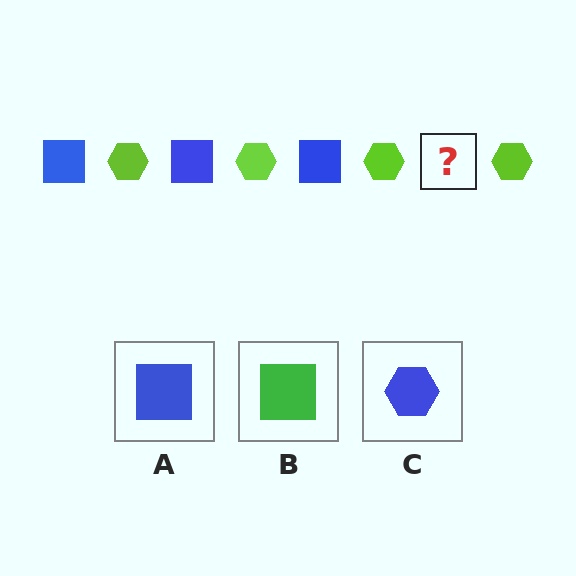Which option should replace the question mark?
Option A.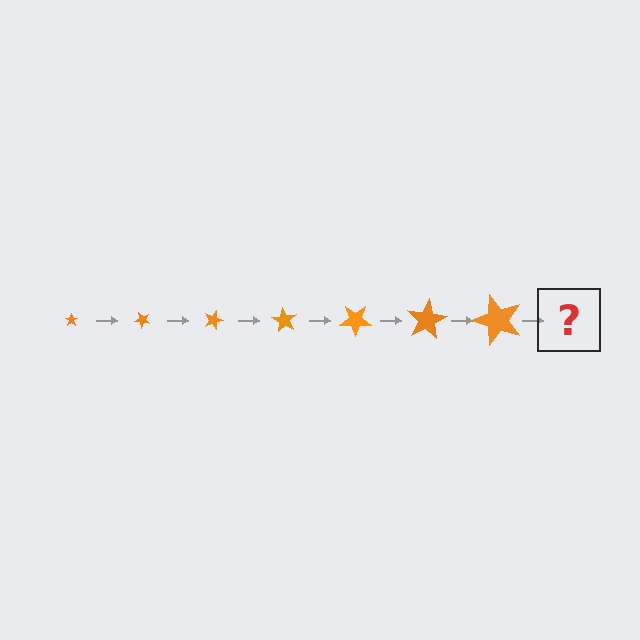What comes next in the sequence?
The next element should be a star, larger than the previous one and rotated 315 degrees from the start.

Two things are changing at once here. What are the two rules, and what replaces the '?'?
The two rules are that the star grows larger each step and it rotates 45 degrees each step. The '?' should be a star, larger than the previous one and rotated 315 degrees from the start.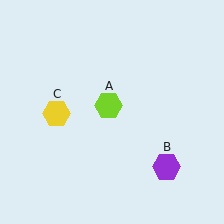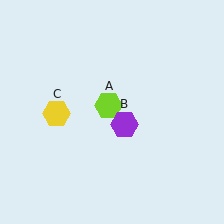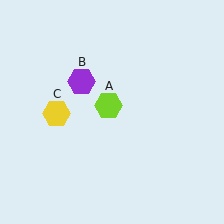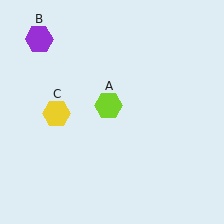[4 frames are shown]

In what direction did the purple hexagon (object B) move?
The purple hexagon (object B) moved up and to the left.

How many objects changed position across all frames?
1 object changed position: purple hexagon (object B).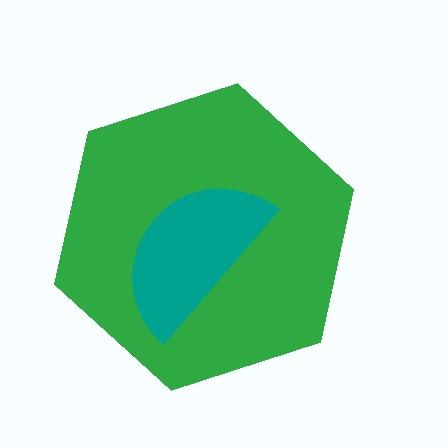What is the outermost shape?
The green hexagon.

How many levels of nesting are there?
2.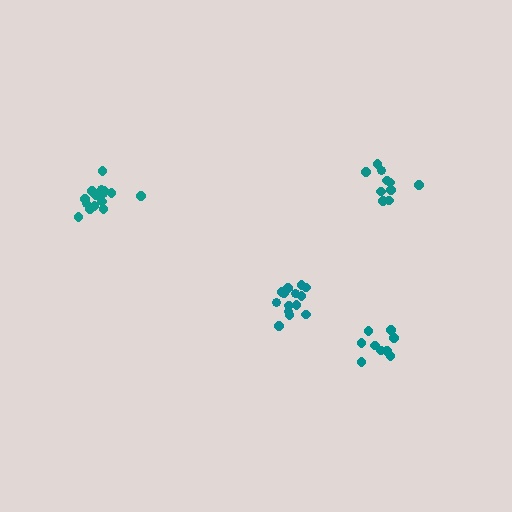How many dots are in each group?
Group 1: 14 dots, Group 2: 9 dots, Group 3: 15 dots, Group 4: 10 dots (48 total).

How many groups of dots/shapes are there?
There are 4 groups.